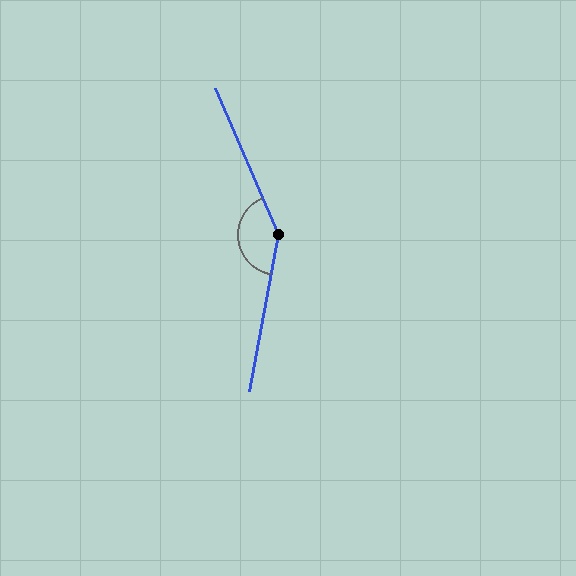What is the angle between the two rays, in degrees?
Approximately 147 degrees.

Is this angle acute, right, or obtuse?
It is obtuse.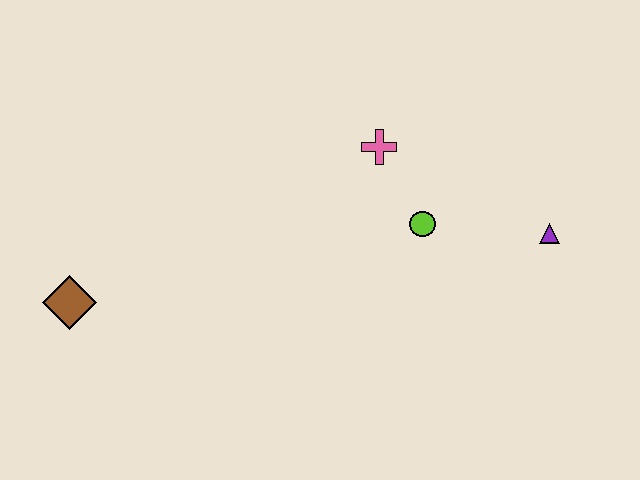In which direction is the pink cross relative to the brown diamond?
The pink cross is to the right of the brown diamond.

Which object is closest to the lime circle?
The pink cross is closest to the lime circle.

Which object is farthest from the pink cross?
The brown diamond is farthest from the pink cross.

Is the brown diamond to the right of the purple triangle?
No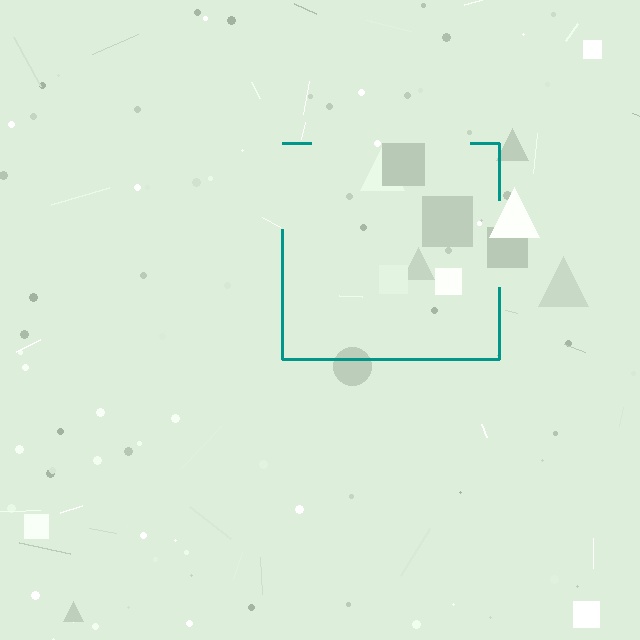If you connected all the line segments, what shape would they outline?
They would outline a square.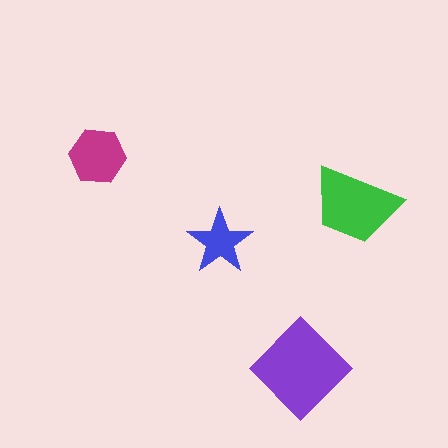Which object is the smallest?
The blue star.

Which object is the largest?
The purple diamond.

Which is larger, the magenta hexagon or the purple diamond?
The purple diamond.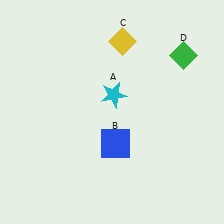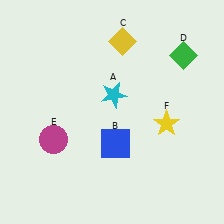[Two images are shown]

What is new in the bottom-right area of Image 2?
A yellow star (F) was added in the bottom-right area of Image 2.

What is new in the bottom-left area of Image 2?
A magenta circle (E) was added in the bottom-left area of Image 2.